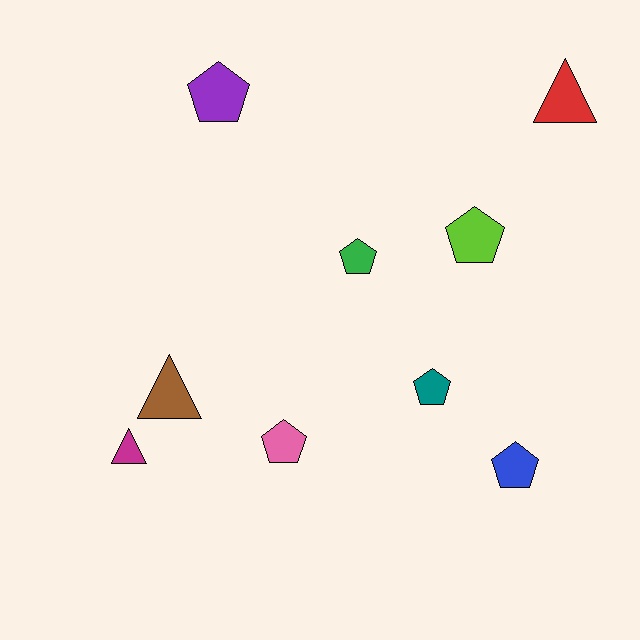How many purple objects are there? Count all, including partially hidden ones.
There is 1 purple object.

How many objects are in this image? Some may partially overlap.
There are 9 objects.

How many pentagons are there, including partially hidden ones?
There are 6 pentagons.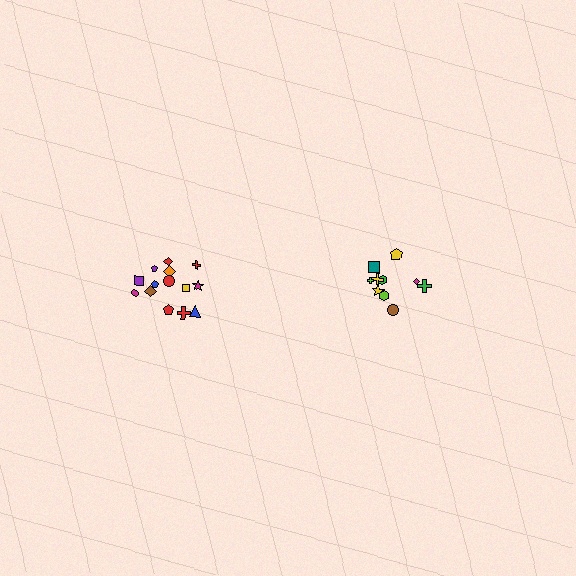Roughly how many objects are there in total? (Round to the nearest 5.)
Roughly 25 objects in total.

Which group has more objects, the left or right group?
The left group.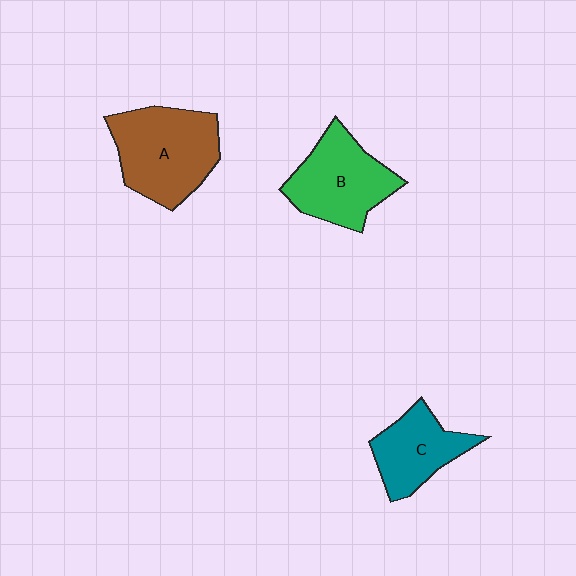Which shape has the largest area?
Shape A (brown).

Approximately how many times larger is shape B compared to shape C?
Approximately 1.3 times.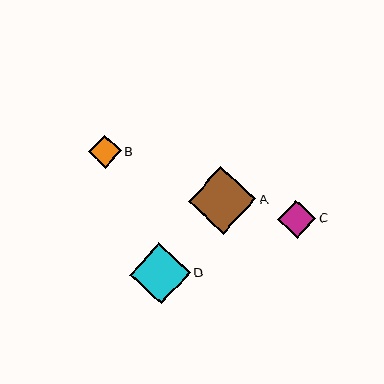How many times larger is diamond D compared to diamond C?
Diamond D is approximately 1.6 times the size of diamond C.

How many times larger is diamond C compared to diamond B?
Diamond C is approximately 1.1 times the size of diamond B.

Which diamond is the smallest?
Diamond B is the smallest with a size of approximately 33 pixels.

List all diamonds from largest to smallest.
From largest to smallest: A, D, C, B.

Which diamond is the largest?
Diamond A is the largest with a size of approximately 67 pixels.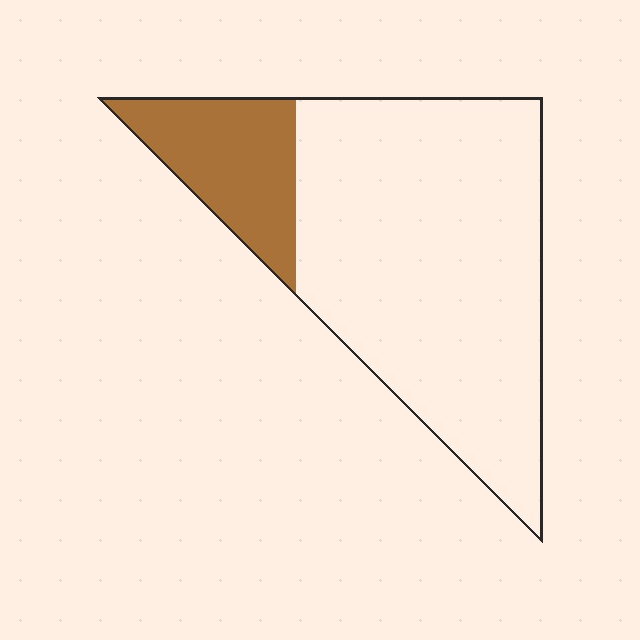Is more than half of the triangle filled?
No.